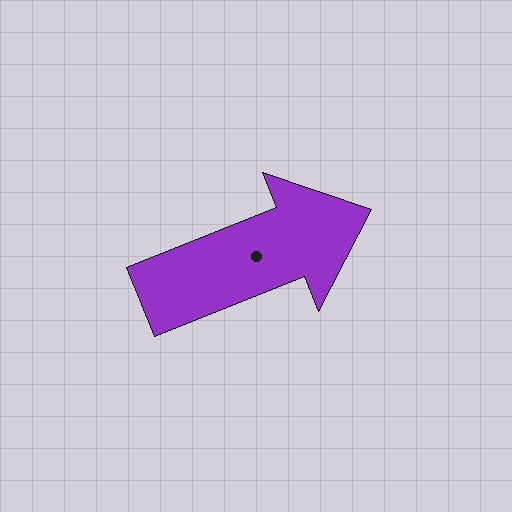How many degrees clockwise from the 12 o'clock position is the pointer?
Approximately 68 degrees.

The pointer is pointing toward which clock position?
Roughly 2 o'clock.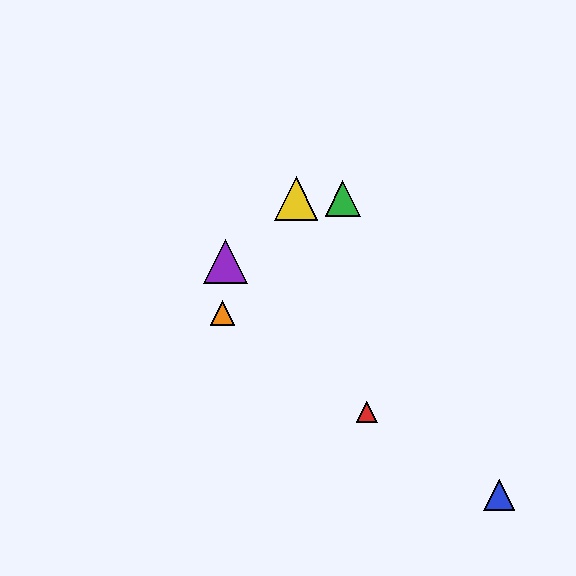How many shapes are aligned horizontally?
2 shapes (the green triangle, the yellow triangle) are aligned horizontally.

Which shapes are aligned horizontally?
The green triangle, the yellow triangle are aligned horizontally.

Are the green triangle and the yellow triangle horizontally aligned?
Yes, both are at y≈199.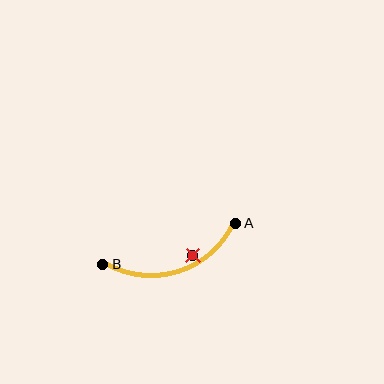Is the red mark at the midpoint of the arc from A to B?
No — the red mark does not lie on the arc at all. It sits slightly inside the curve.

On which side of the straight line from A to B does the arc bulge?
The arc bulges below the straight line connecting A and B.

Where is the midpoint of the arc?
The arc midpoint is the point on the curve farthest from the straight line joining A and B. It sits below that line.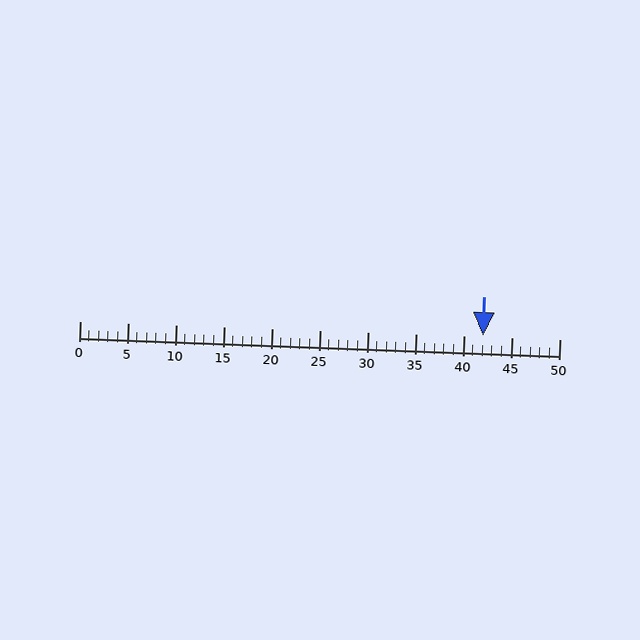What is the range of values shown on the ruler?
The ruler shows values from 0 to 50.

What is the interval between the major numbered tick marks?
The major tick marks are spaced 5 units apart.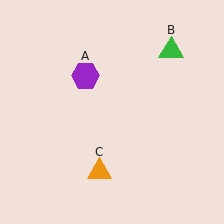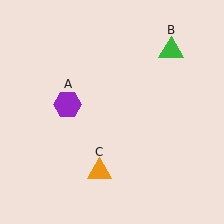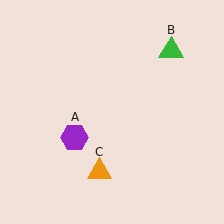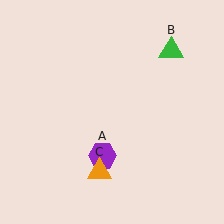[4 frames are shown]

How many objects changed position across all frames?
1 object changed position: purple hexagon (object A).